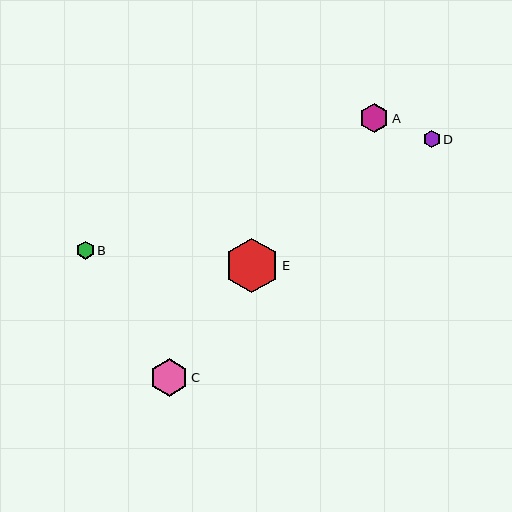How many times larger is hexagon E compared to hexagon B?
Hexagon E is approximately 3.0 times the size of hexagon B.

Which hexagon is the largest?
Hexagon E is the largest with a size of approximately 55 pixels.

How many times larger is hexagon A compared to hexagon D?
Hexagon A is approximately 1.7 times the size of hexagon D.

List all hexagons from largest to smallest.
From largest to smallest: E, C, A, B, D.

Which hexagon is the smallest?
Hexagon D is the smallest with a size of approximately 17 pixels.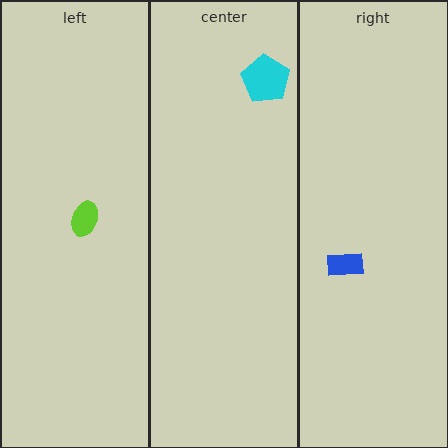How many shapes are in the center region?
1.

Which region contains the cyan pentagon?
The center region.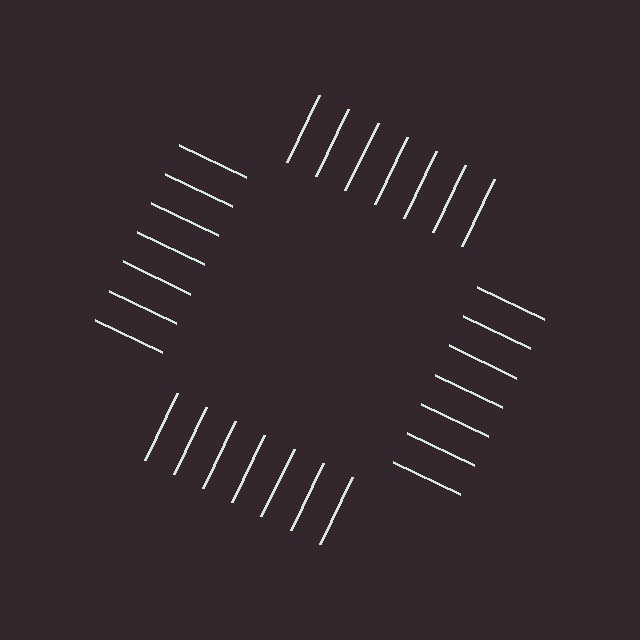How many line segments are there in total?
28 — 7 along each of the 4 edges.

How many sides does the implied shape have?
4 sides — the line-ends trace a square.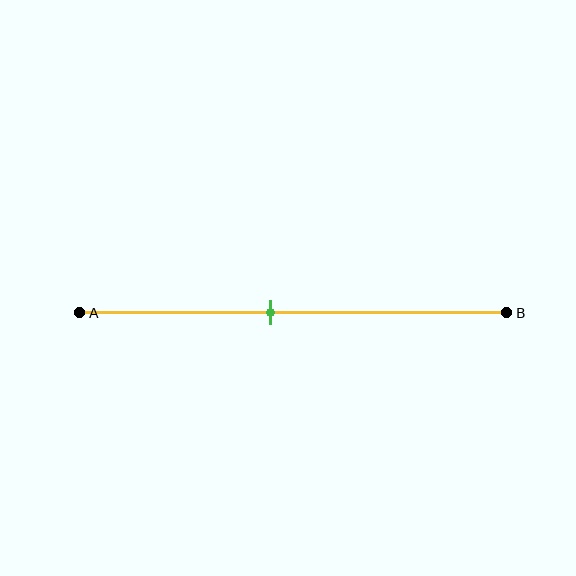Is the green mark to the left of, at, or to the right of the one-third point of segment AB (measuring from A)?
The green mark is to the right of the one-third point of segment AB.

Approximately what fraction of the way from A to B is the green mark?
The green mark is approximately 45% of the way from A to B.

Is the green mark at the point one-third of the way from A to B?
No, the mark is at about 45% from A, not at the 33% one-third point.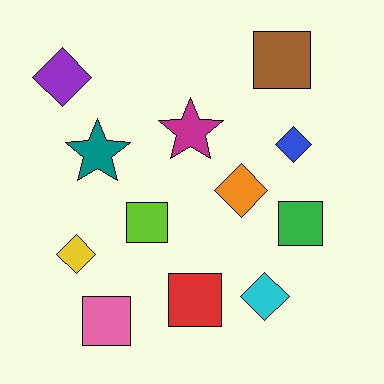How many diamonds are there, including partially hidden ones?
There are 5 diamonds.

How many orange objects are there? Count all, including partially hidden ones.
There is 1 orange object.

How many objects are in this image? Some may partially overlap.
There are 12 objects.